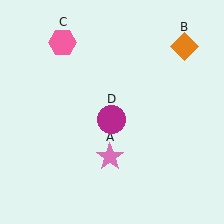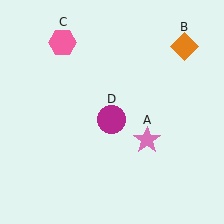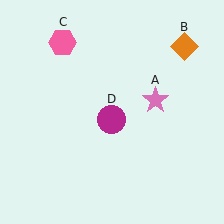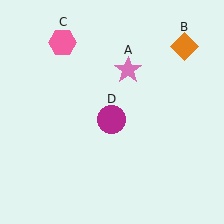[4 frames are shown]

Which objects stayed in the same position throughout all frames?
Orange diamond (object B) and pink hexagon (object C) and magenta circle (object D) remained stationary.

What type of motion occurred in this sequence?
The pink star (object A) rotated counterclockwise around the center of the scene.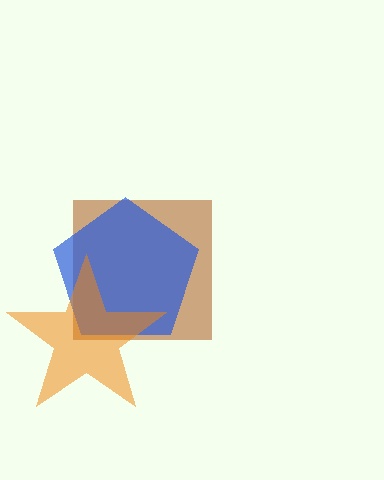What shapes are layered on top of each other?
The layered shapes are: a brown square, a blue pentagon, an orange star.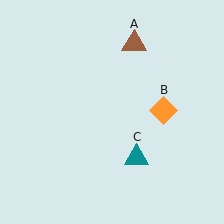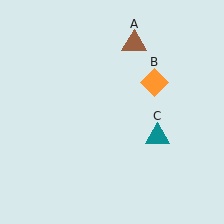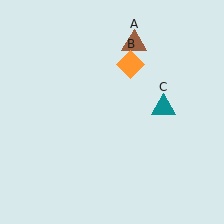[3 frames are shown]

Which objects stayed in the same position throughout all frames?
Brown triangle (object A) remained stationary.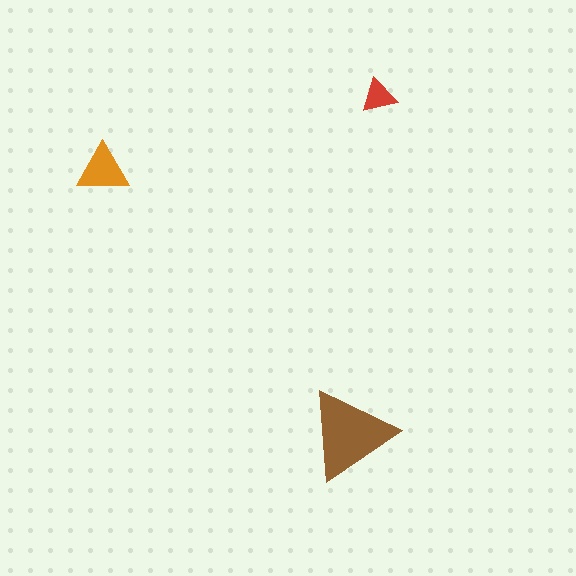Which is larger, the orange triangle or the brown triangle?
The brown one.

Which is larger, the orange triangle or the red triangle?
The orange one.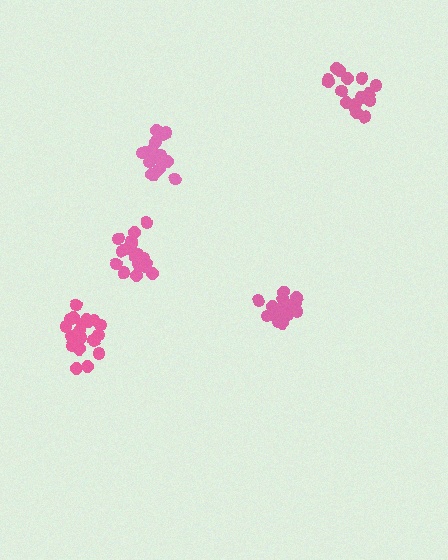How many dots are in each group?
Group 1: 16 dots, Group 2: 15 dots, Group 3: 16 dots, Group 4: 19 dots, Group 5: 20 dots (86 total).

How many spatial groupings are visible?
There are 5 spatial groupings.